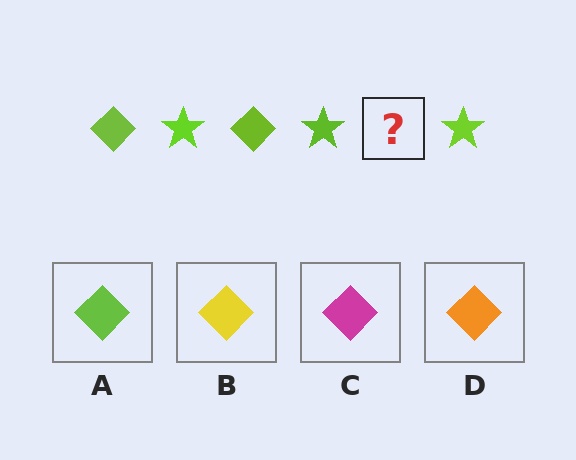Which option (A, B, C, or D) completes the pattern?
A.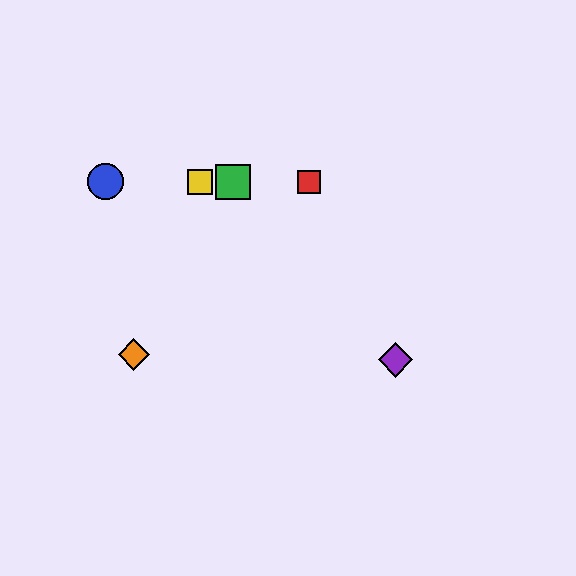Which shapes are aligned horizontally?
The red square, the blue circle, the green square, the yellow square are aligned horizontally.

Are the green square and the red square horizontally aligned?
Yes, both are at y≈182.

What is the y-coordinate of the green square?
The green square is at y≈182.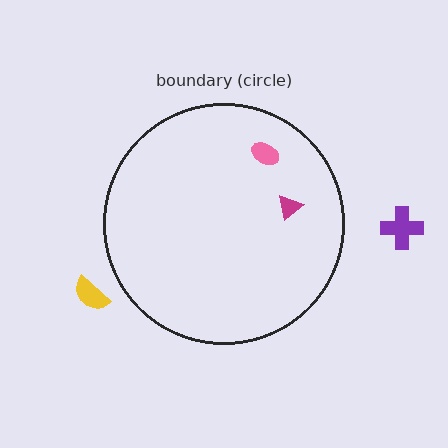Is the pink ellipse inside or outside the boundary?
Inside.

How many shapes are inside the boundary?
2 inside, 2 outside.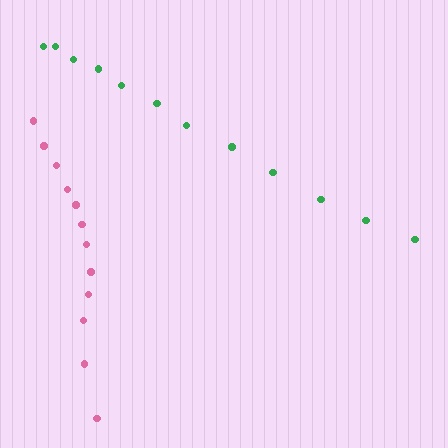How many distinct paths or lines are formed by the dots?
There are 2 distinct paths.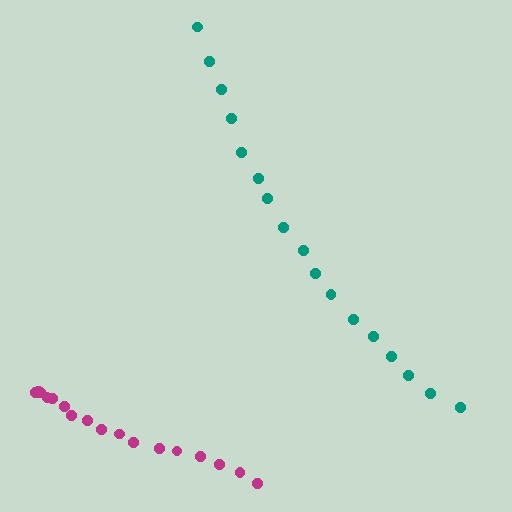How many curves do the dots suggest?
There are 2 distinct paths.